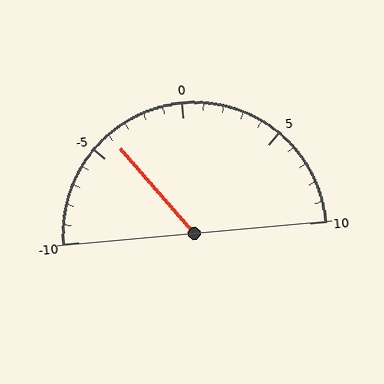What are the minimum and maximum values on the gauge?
The gauge ranges from -10 to 10.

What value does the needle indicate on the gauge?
The needle indicates approximately -4.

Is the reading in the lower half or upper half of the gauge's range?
The reading is in the lower half of the range (-10 to 10).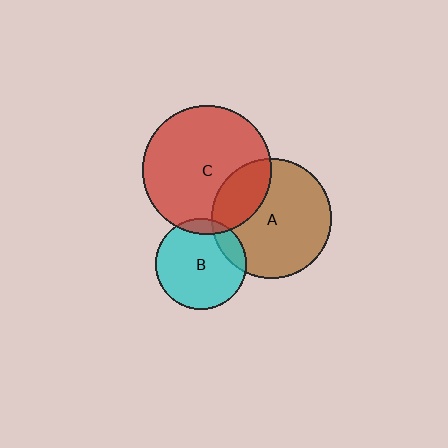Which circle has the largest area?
Circle C (red).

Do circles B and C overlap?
Yes.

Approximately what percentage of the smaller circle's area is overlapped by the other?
Approximately 10%.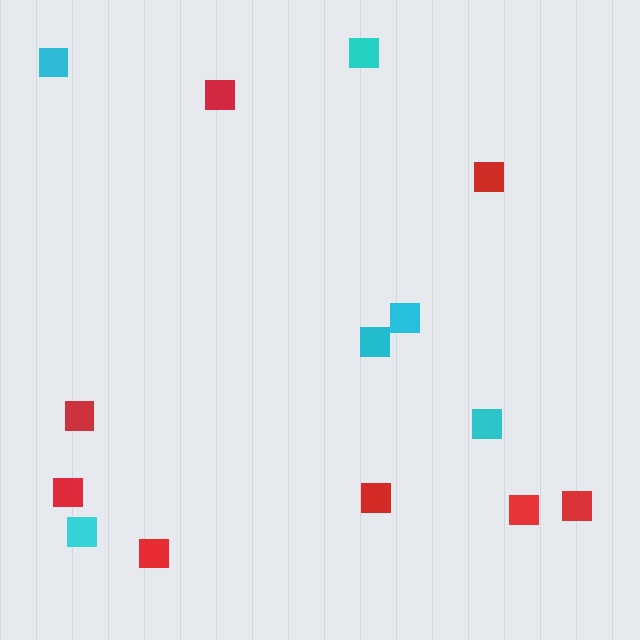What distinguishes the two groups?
There are 2 groups: one group of red squares (8) and one group of cyan squares (6).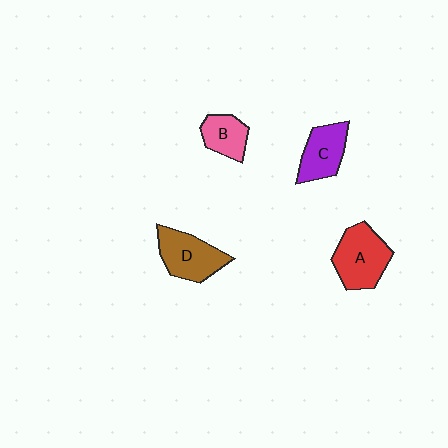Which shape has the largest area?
Shape A (red).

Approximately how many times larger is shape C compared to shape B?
Approximately 1.3 times.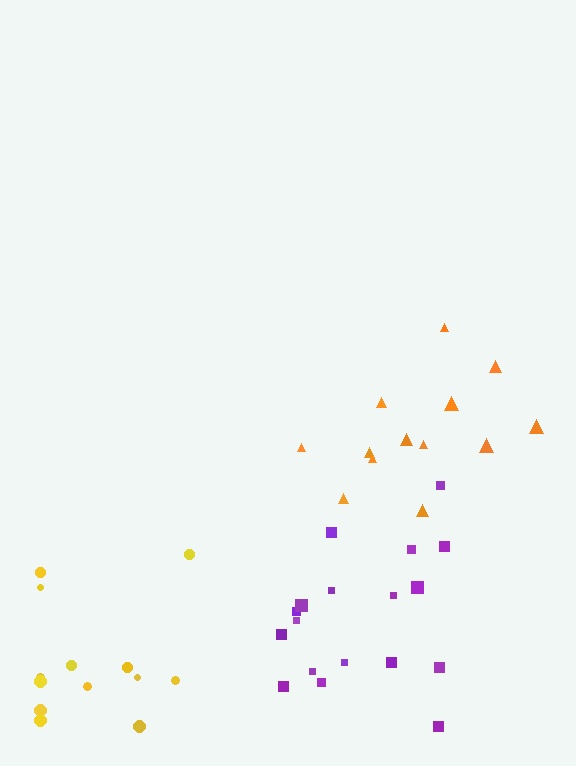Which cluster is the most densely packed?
Purple.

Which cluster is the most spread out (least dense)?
Yellow.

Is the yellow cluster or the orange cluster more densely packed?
Orange.